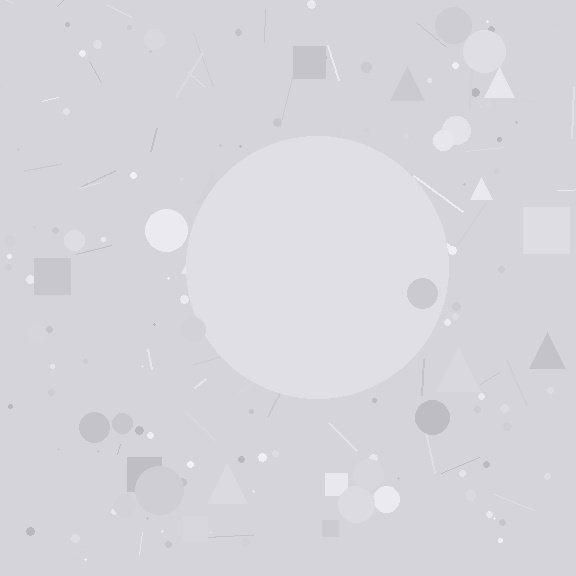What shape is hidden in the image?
A circle is hidden in the image.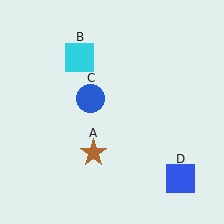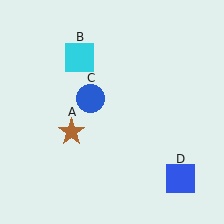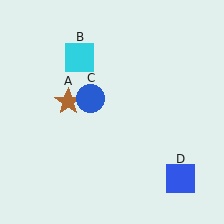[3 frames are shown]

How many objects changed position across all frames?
1 object changed position: brown star (object A).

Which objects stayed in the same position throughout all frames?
Cyan square (object B) and blue circle (object C) and blue square (object D) remained stationary.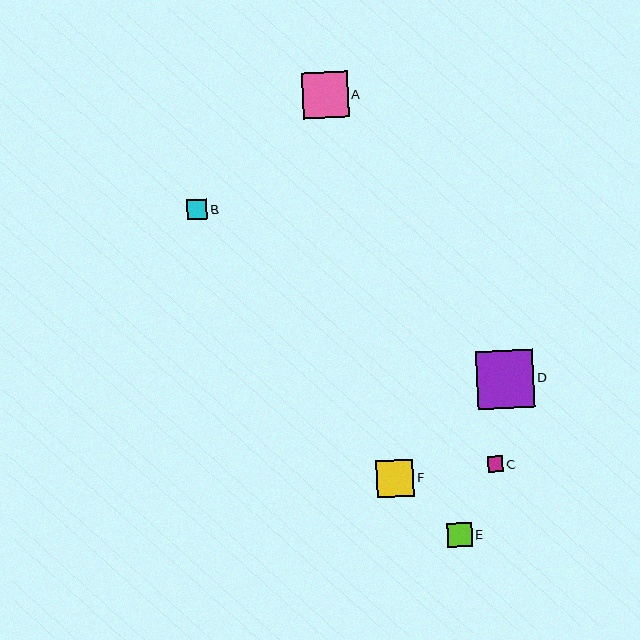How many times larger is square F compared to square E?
Square F is approximately 1.5 times the size of square E.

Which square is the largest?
Square D is the largest with a size of approximately 58 pixels.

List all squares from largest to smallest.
From largest to smallest: D, A, F, E, B, C.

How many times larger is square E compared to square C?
Square E is approximately 1.6 times the size of square C.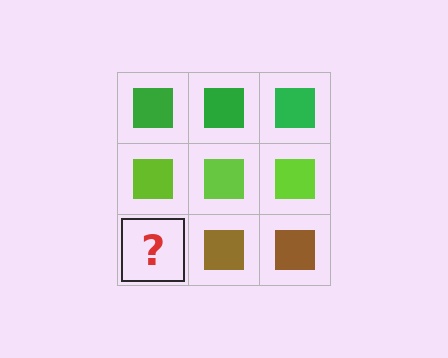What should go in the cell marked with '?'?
The missing cell should contain a brown square.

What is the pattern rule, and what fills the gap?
The rule is that each row has a consistent color. The gap should be filled with a brown square.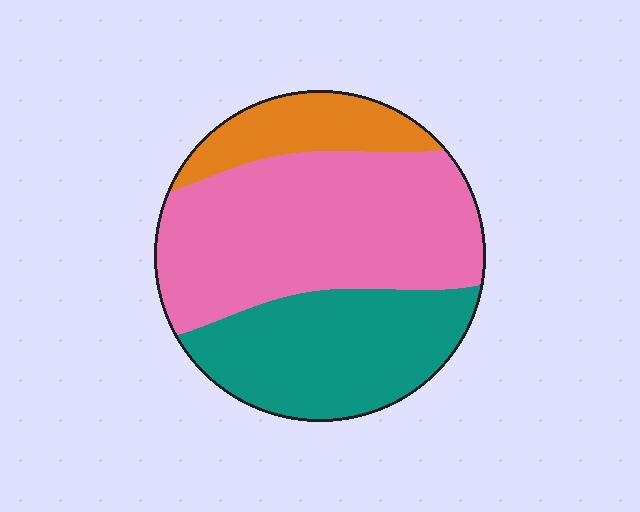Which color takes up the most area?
Pink, at roughly 50%.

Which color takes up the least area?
Orange, at roughly 15%.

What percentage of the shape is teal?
Teal covers 33% of the shape.